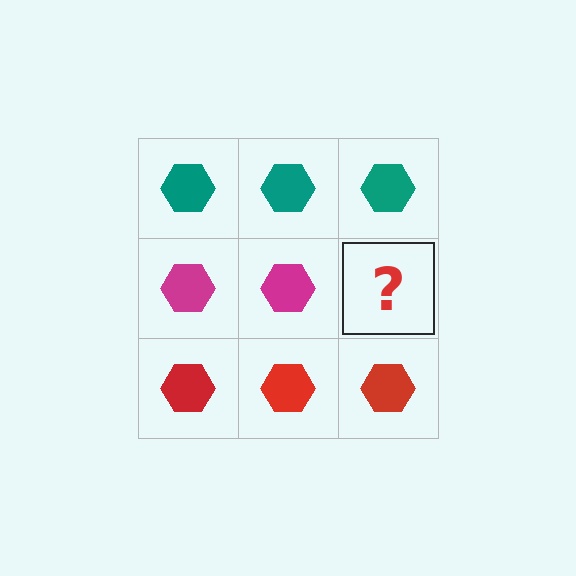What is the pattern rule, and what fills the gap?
The rule is that each row has a consistent color. The gap should be filled with a magenta hexagon.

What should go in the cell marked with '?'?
The missing cell should contain a magenta hexagon.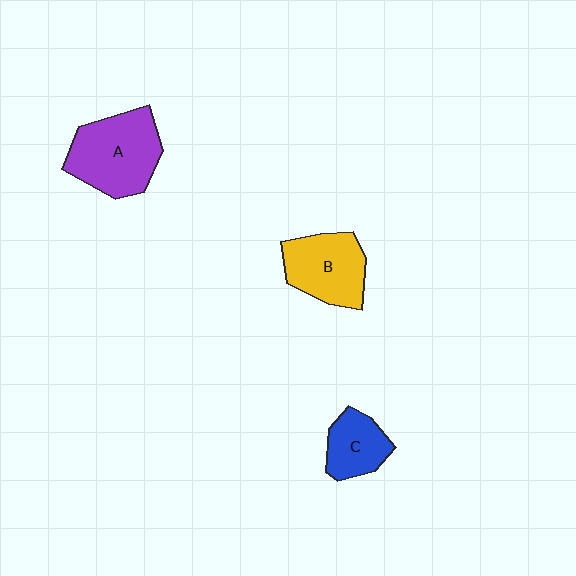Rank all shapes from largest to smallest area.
From largest to smallest: A (purple), B (yellow), C (blue).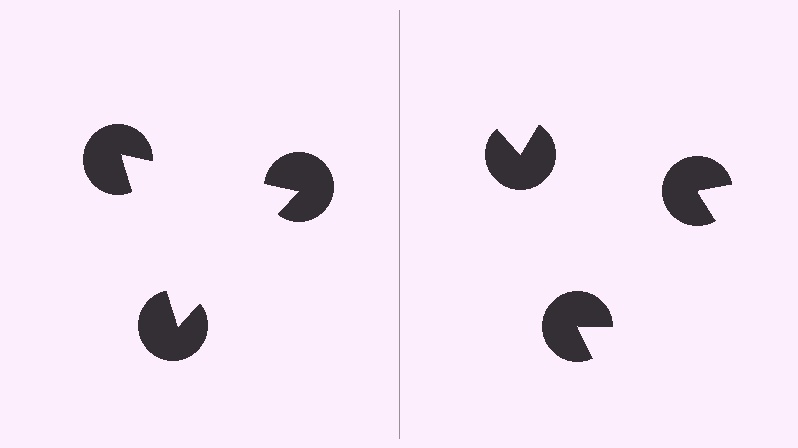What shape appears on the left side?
An illusory triangle.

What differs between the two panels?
The pac-man discs are positioned identically on both sides; only the wedge orientations differ. On the left they align to a triangle; on the right they are misaligned.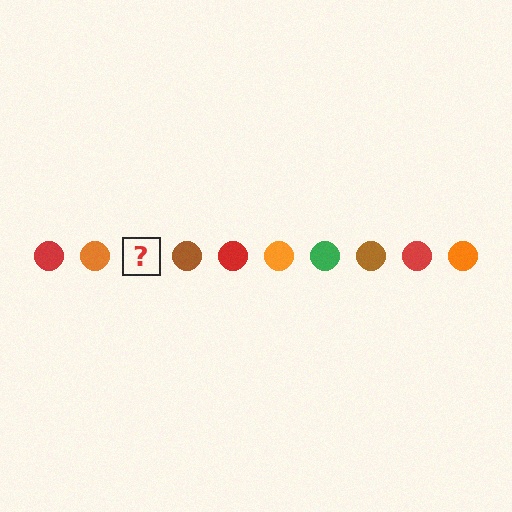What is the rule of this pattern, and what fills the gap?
The rule is that the pattern cycles through red, orange, green, brown circles. The gap should be filled with a green circle.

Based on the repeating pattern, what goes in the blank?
The blank should be a green circle.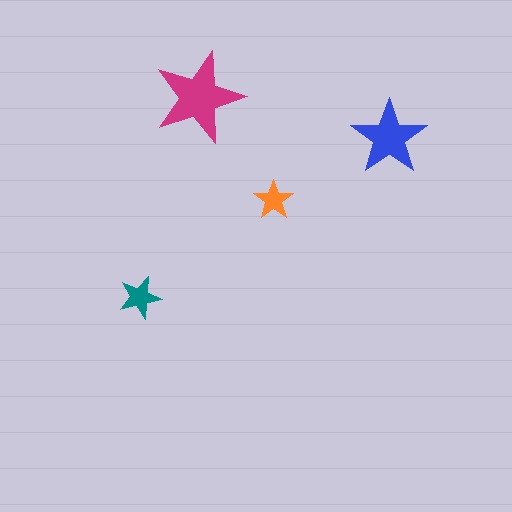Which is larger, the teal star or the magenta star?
The magenta one.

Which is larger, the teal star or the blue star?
The blue one.